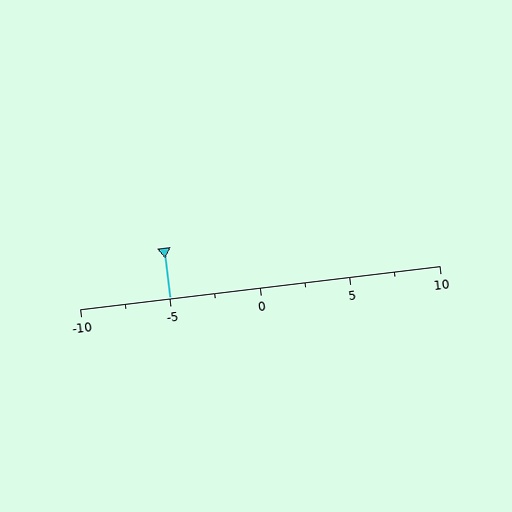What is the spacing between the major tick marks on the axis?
The major ticks are spaced 5 apart.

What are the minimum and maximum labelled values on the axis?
The axis runs from -10 to 10.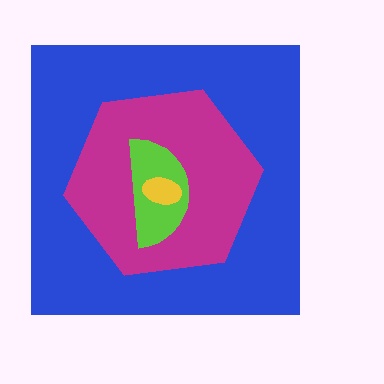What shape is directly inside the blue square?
The magenta hexagon.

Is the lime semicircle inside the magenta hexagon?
Yes.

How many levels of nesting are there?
4.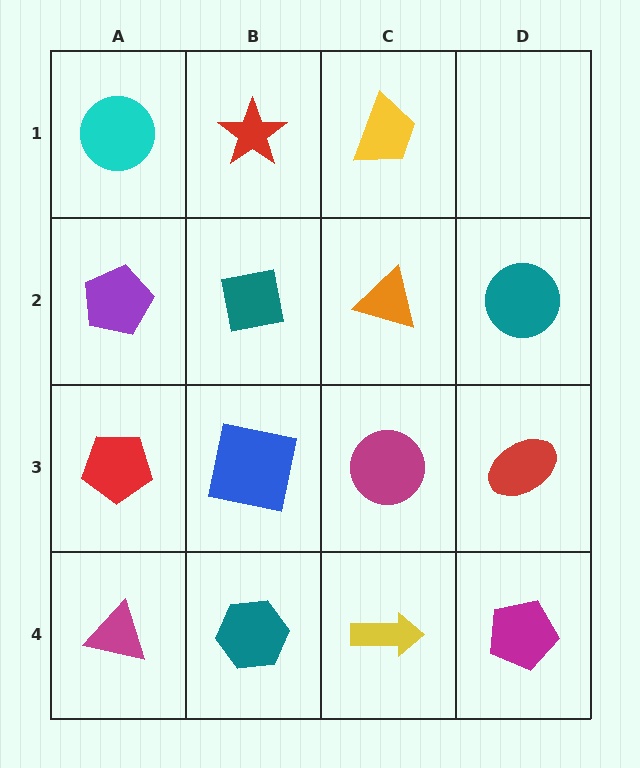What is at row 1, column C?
A yellow trapezoid.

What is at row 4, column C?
A yellow arrow.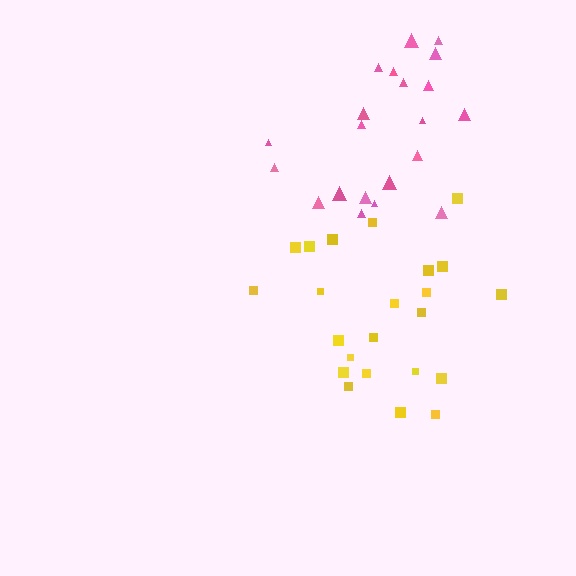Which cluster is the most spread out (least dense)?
Yellow.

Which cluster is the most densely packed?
Pink.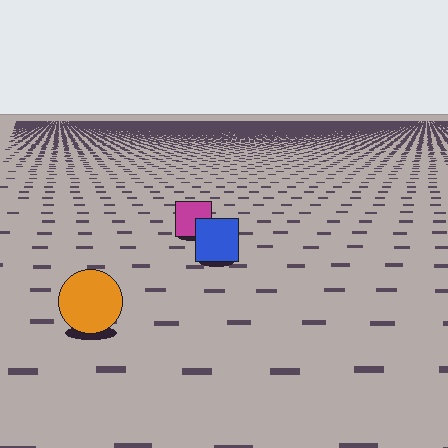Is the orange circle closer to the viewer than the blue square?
Yes. The orange circle is closer — you can tell from the texture gradient: the ground texture is coarser near it.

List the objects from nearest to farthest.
From nearest to farthest: the orange circle, the blue square, the magenta square.